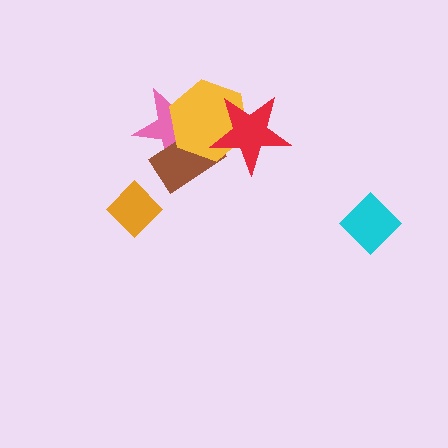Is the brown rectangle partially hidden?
Yes, it is partially covered by another shape.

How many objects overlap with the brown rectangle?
3 objects overlap with the brown rectangle.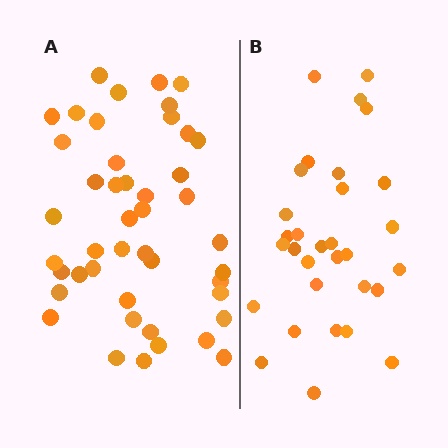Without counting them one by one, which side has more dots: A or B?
Region A (the left region) has more dots.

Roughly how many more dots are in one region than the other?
Region A has approximately 15 more dots than region B.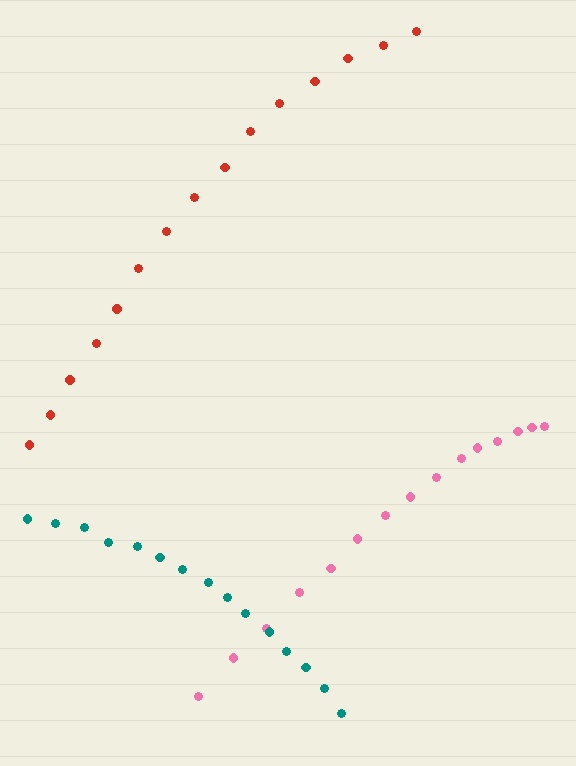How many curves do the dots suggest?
There are 3 distinct paths.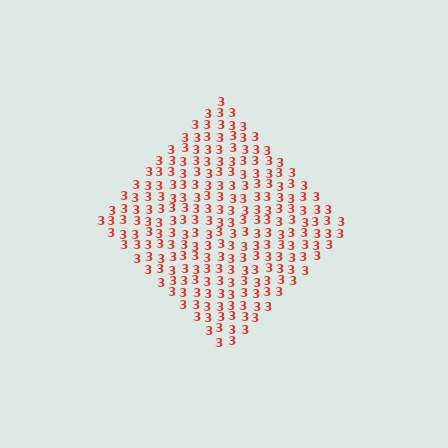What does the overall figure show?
The overall figure shows a diamond.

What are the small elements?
The small elements are digit 3's.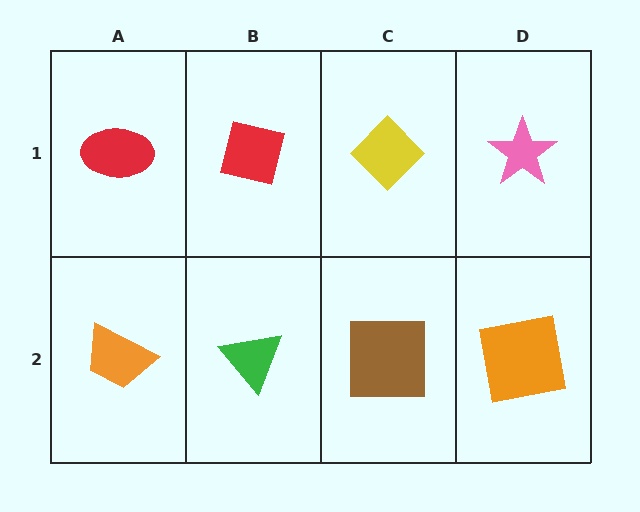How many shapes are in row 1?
4 shapes.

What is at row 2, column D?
An orange square.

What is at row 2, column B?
A green triangle.